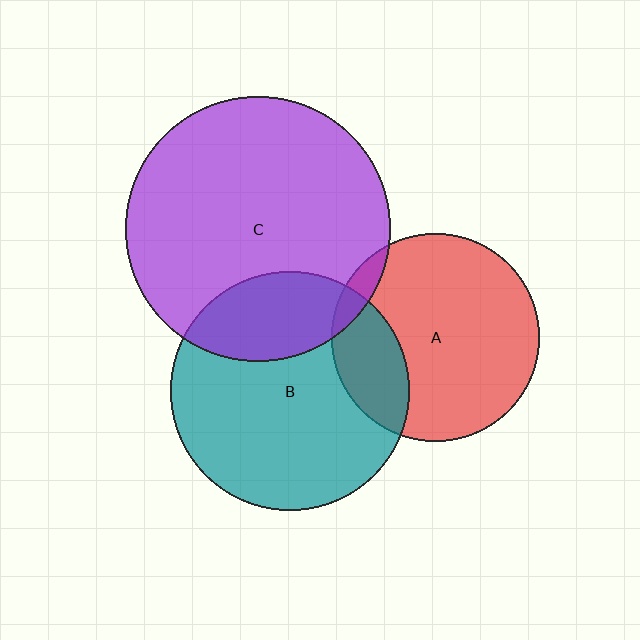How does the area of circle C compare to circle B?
Approximately 1.2 times.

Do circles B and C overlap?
Yes.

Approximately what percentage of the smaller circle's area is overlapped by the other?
Approximately 25%.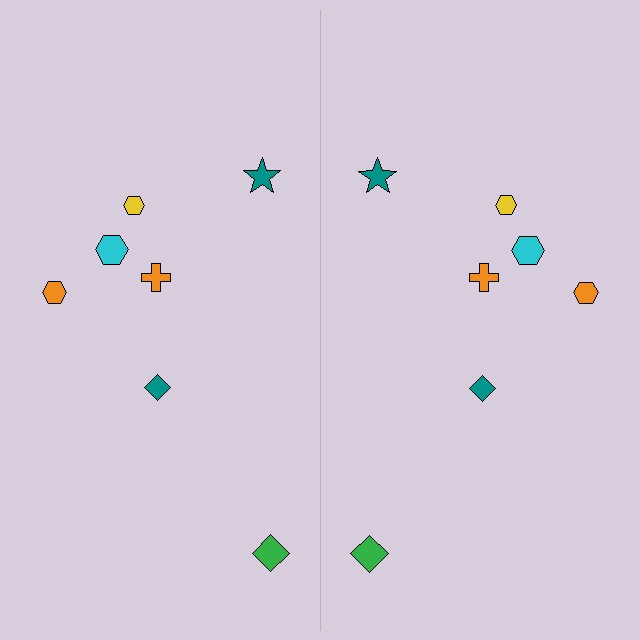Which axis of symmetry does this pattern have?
The pattern has a vertical axis of symmetry running through the center of the image.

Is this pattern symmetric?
Yes, this pattern has bilateral (reflection) symmetry.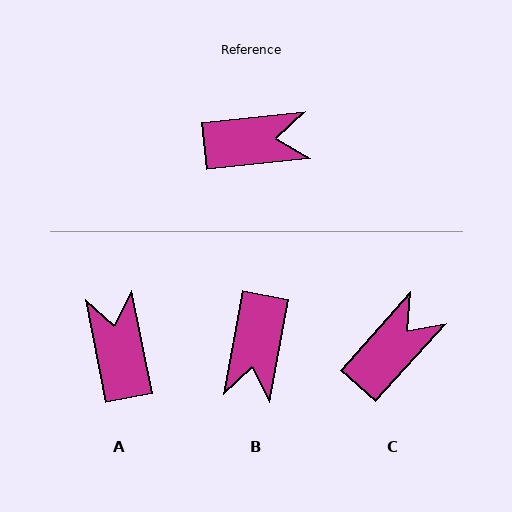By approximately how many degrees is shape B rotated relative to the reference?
Approximately 106 degrees clockwise.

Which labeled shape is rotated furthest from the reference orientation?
B, about 106 degrees away.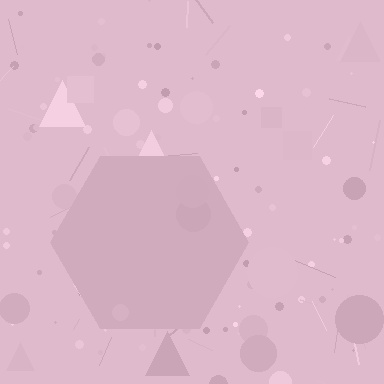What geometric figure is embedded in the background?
A hexagon is embedded in the background.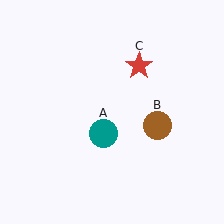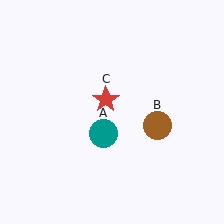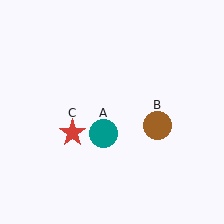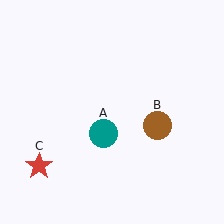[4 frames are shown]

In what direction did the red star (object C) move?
The red star (object C) moved down and to the left.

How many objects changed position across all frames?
1 object changed position: red star (object C).